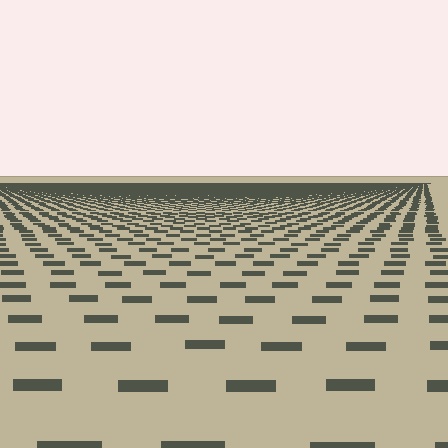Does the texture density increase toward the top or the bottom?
Density increases toward the top.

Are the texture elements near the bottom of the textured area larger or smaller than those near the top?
Larger. Near the bottom, elements are closer to the viewer and appear at a bigger on-screen size.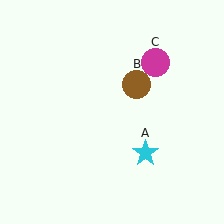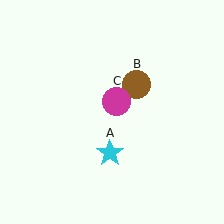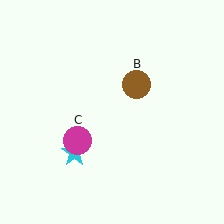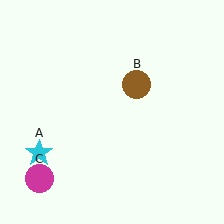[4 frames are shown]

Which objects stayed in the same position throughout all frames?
Brown circle (object B) remained stationary.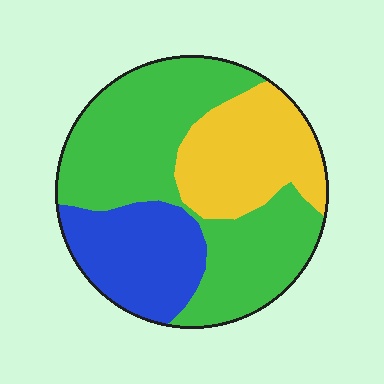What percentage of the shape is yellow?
Yellow covers about 25% of the shape.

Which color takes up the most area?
Green, at roughly 50%.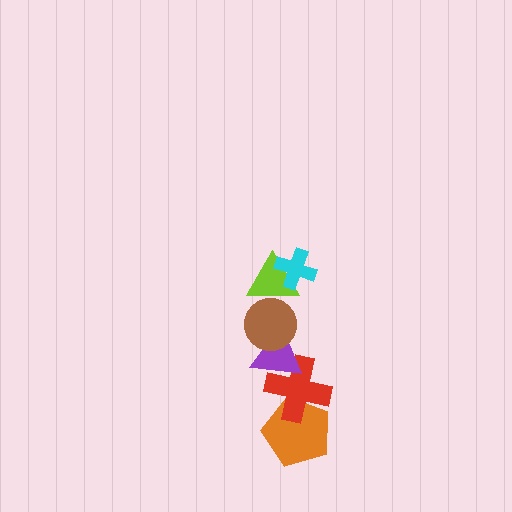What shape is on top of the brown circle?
The lime triangle is on top of the brown circle.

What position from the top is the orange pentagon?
The orange pentagon is 6th from the top.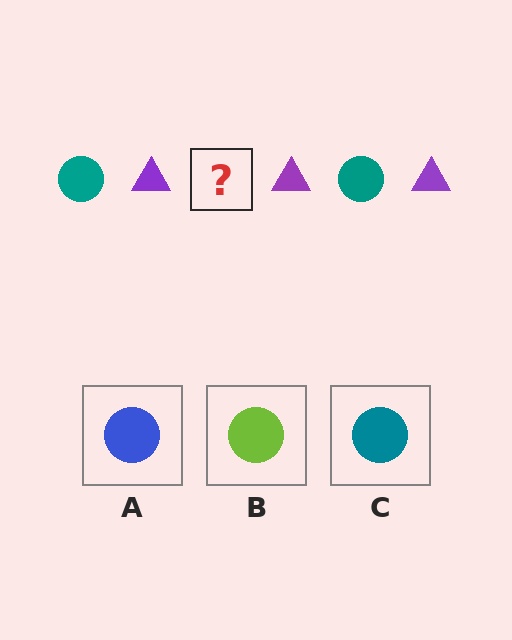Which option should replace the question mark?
Option C.